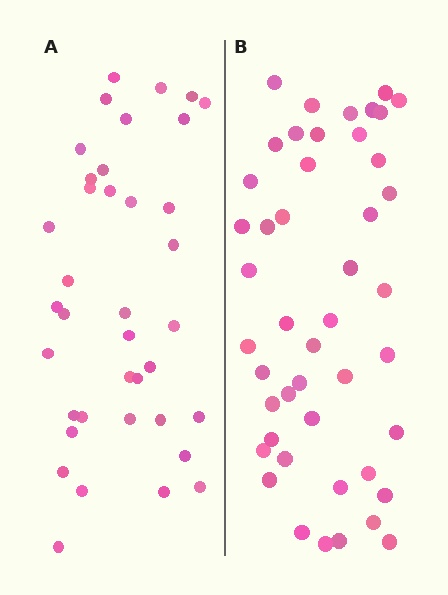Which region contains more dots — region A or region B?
Region B (the right region) has more dots.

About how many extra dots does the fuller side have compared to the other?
Region B has roughly 8 or so more dots than region A.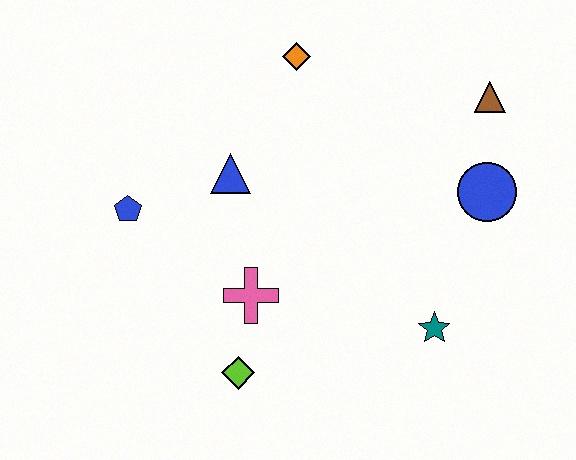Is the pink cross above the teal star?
Yes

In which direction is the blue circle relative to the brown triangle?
The blue circle is below the brown triangle.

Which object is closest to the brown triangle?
The blue circle is closest to the brown triangle.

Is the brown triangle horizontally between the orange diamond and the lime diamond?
No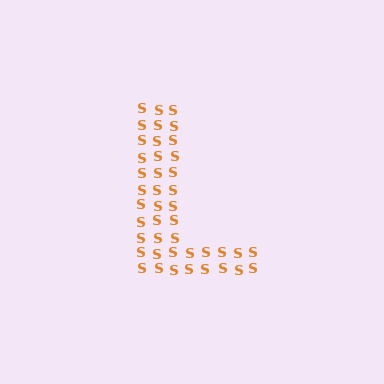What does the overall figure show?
The overall figure shows the letter L.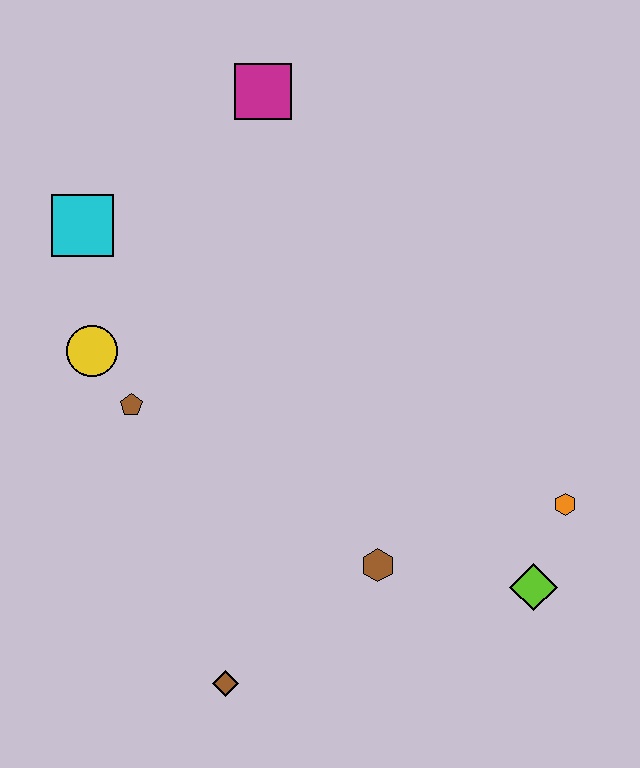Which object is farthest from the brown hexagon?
The magenta square is farthest from the brown hexagon.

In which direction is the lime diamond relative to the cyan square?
The lime diamond is to the right of the cyan square.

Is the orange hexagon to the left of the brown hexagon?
No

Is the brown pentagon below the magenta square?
Yes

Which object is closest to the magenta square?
The cyan square is closest to the magenta square.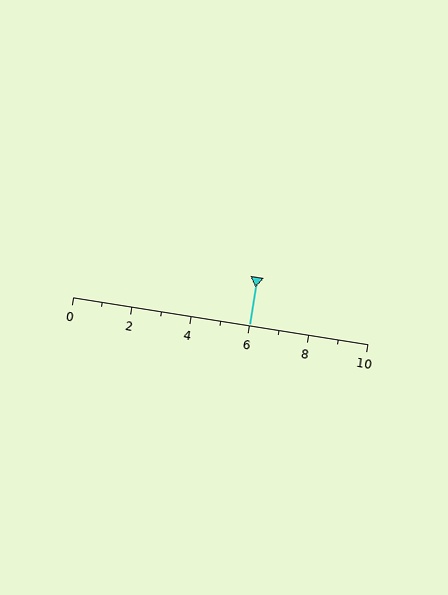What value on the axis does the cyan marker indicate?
The marker indicates approximately 6.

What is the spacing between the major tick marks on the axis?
The major ticks are spaced 2 apart.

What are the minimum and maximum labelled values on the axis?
The axis runs from 0 to 10.